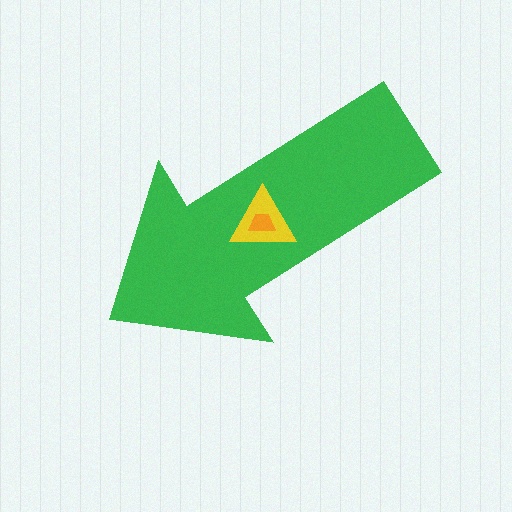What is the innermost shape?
The orange trapezoid.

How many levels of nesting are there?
3.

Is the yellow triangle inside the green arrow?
Yes.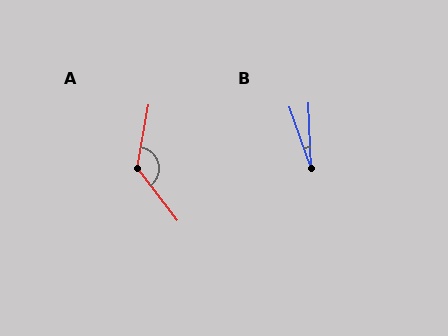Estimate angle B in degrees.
Approximately 17 degrees.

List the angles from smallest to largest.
B (17°), A (132°).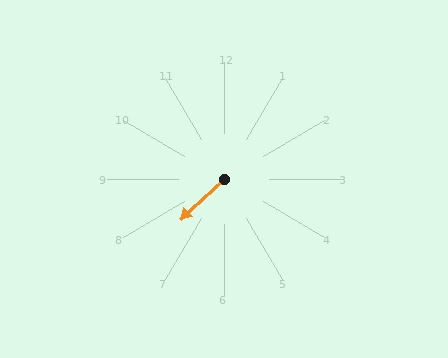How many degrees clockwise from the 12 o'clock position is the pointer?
Approximately 227 degrees.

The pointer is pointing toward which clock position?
Roughly 8 o'clock.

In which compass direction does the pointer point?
Southwest.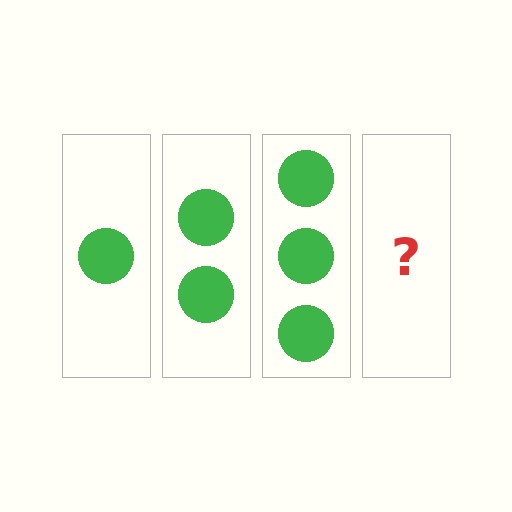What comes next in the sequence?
The next element should be 4 circles.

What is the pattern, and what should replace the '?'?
The pattern is that each step adds one more circle. The '?' should be 4 circles.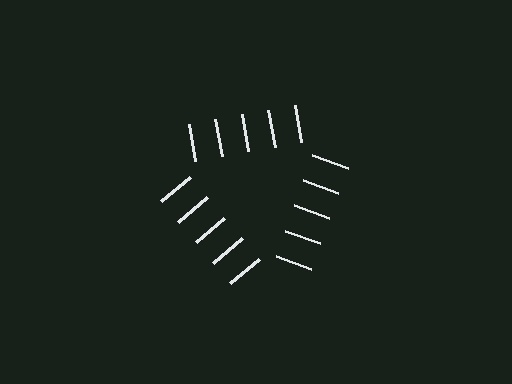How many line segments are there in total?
15 — 5 along each of the 3 edges.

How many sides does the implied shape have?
3 sides — the line-ends trace a triangle.